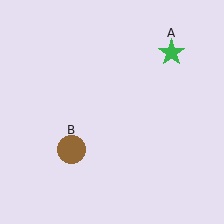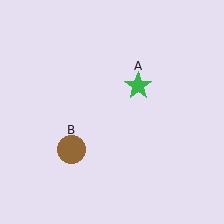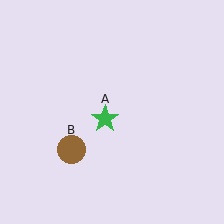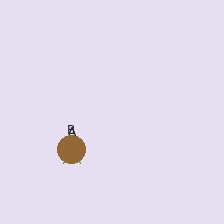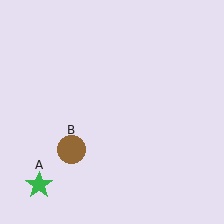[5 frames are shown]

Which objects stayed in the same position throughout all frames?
Brown circle (object B) remained stationary.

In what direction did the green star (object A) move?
The green star (object A) moved down and to the left.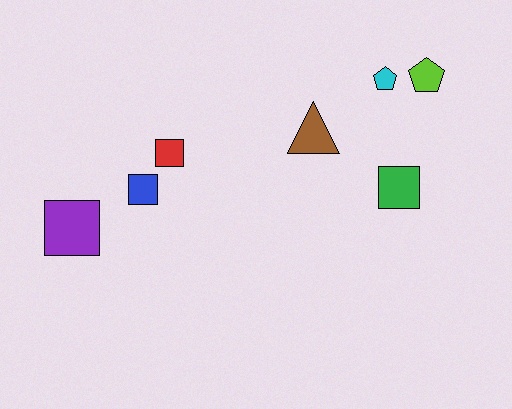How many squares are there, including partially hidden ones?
There are 4 squares.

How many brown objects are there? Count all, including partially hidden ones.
There is 1 brown object.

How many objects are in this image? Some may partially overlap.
There are 7 objects.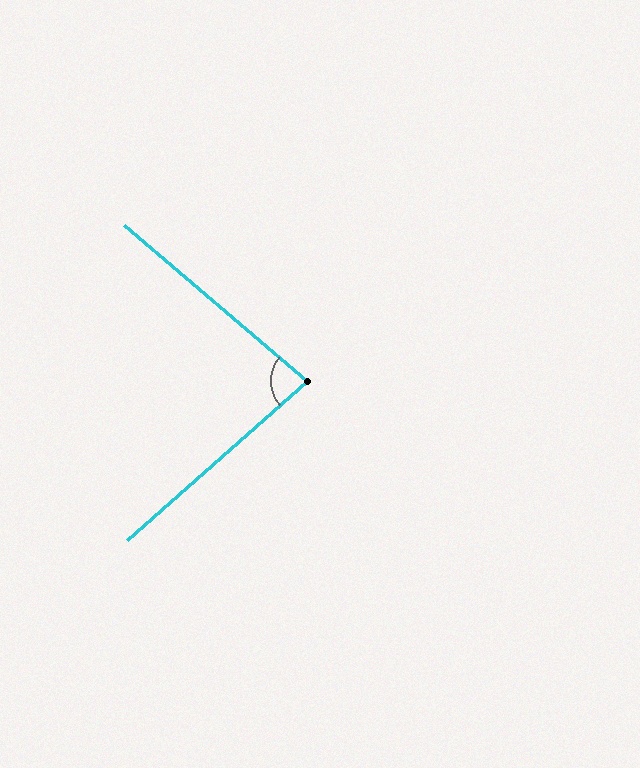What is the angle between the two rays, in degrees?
Approximately 82 degrees.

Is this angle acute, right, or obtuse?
It is acute.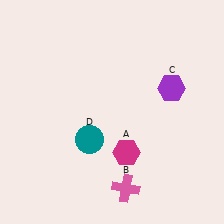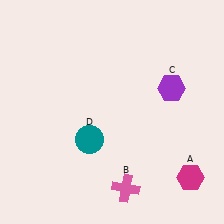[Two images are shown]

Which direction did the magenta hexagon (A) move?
The magenta hexagon (A) moved right.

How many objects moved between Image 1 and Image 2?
1 object moved between the two images.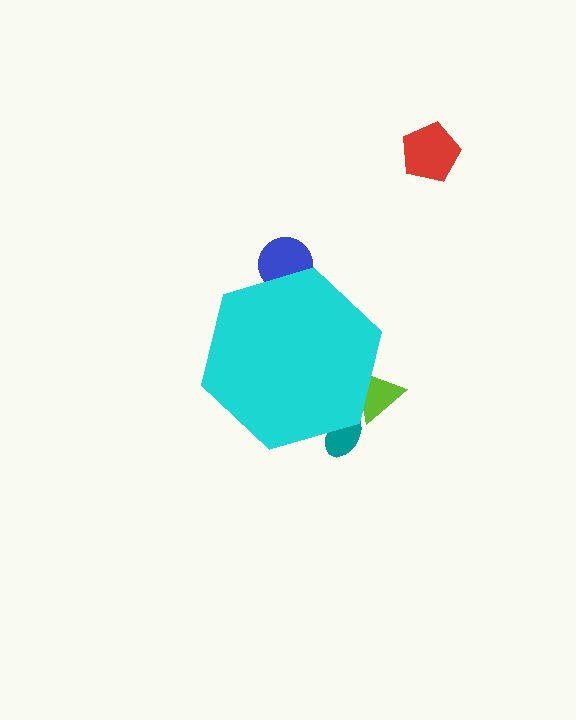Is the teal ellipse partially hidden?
Yes, the teal ellipse is partially hidden behind the cyan hexagon.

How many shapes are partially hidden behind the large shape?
3 shapes are partially hidden.